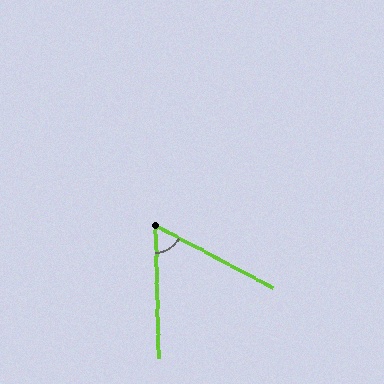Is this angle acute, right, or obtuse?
It is acute.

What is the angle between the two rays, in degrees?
Approximately 61 degrees.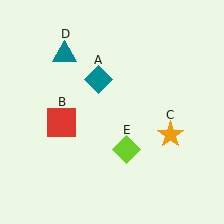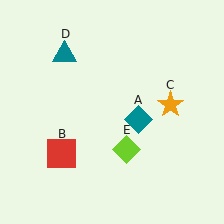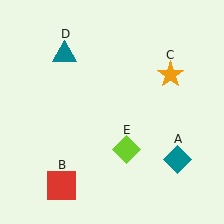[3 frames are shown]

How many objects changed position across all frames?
3 objects changed position: teal diamond (object A), red square (object B), orange star (object C).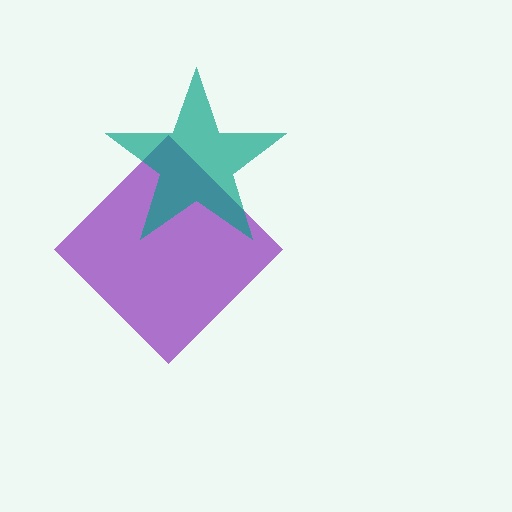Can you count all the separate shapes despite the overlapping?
Yes, there are 2 separate shapes.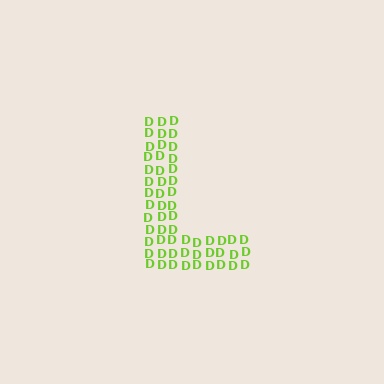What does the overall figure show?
The overall figure shows the letter L.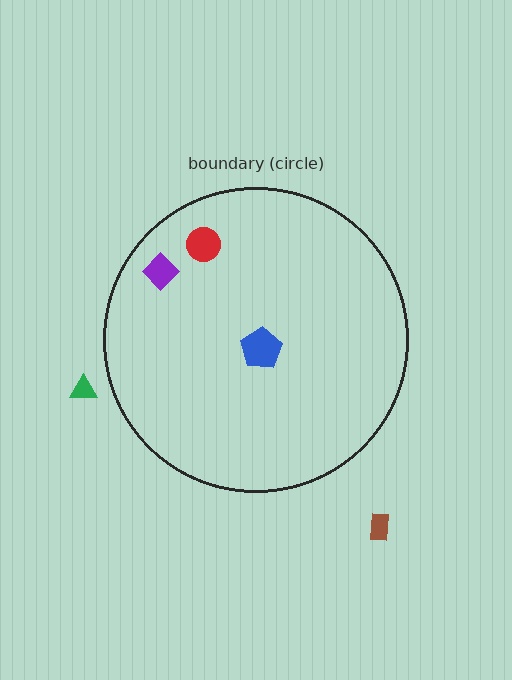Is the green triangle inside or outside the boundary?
Outside.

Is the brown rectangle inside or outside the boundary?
Outside.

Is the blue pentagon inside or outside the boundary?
Inside.